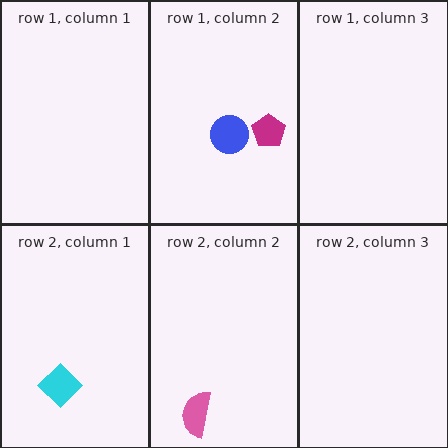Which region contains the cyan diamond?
The row 2, column 1 region.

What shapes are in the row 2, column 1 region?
The cyan diamond.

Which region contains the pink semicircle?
The row 2, column 2 region.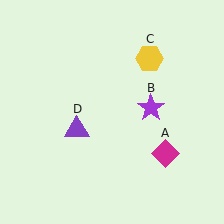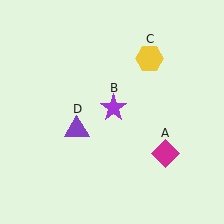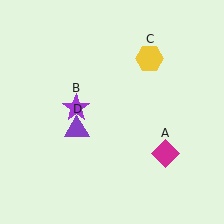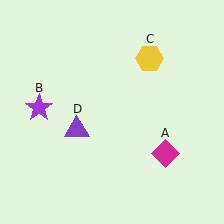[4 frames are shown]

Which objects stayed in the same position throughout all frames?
Magenta diamond (object A) and yellow hexagon (object C) and purple triangle (object D) remained stationary.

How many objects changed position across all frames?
1 object changed position: purple star (object B).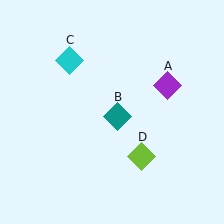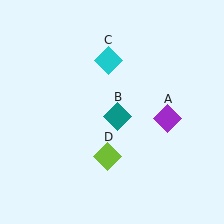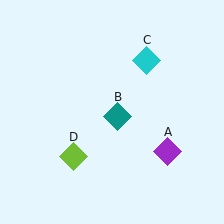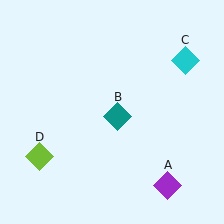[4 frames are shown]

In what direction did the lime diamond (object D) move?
The lime diamond (object D) moved left.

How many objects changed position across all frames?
3 objects changed position: purple diamond (object A), cyan diamond (object C), lime diamond (object D).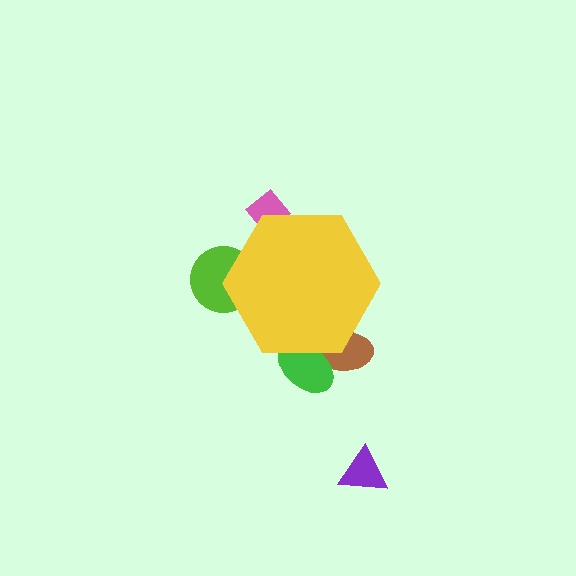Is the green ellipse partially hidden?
Yes, the green ellipse is partially hidden behind the yellow hexagon.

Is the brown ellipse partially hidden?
Yes, the brown ellipse is partially hidden behind the yellow hexagon.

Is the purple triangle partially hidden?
No, the purple triangle is fully visible.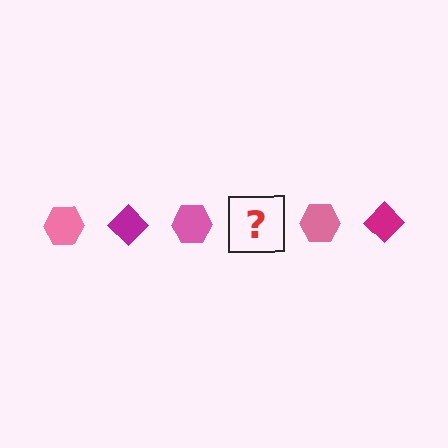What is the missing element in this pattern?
The missing element is a magenta diamond.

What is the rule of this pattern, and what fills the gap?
The rule is that the pattern alternates between pink hexagon and magenta diamond. The gap should be filled with a magenta diamond.